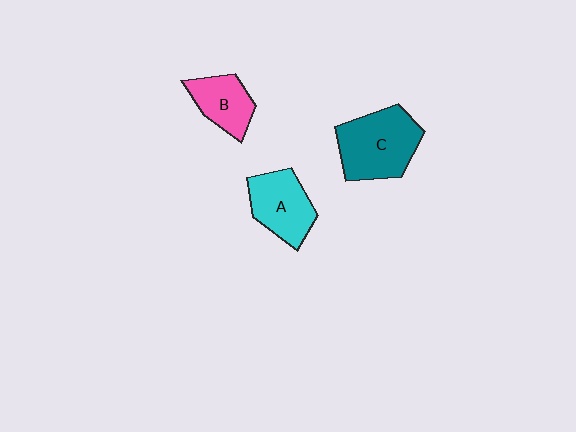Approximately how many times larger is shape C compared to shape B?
Approximately 1.7 times.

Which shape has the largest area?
Shape C (teal).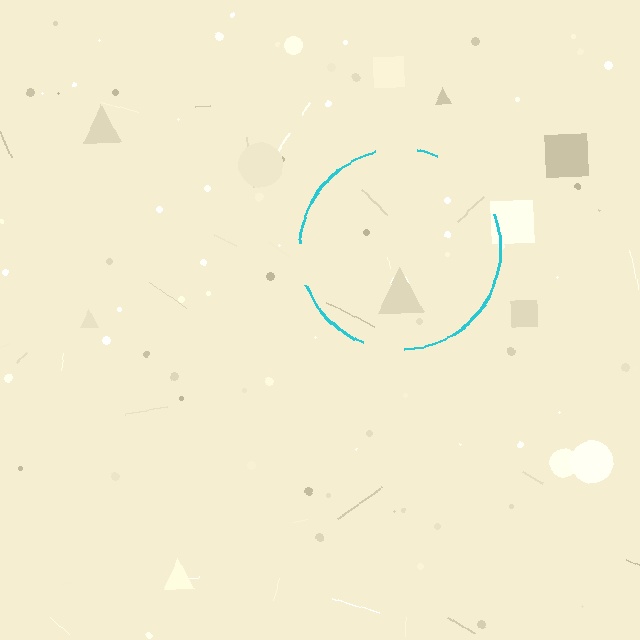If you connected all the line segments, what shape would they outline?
They would outline a circle.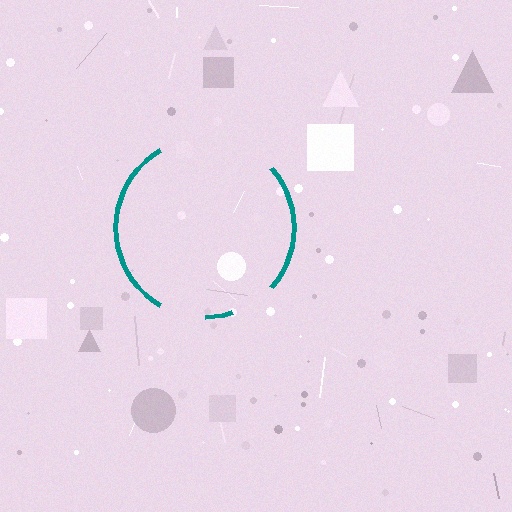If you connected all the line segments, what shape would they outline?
They would outline a circle.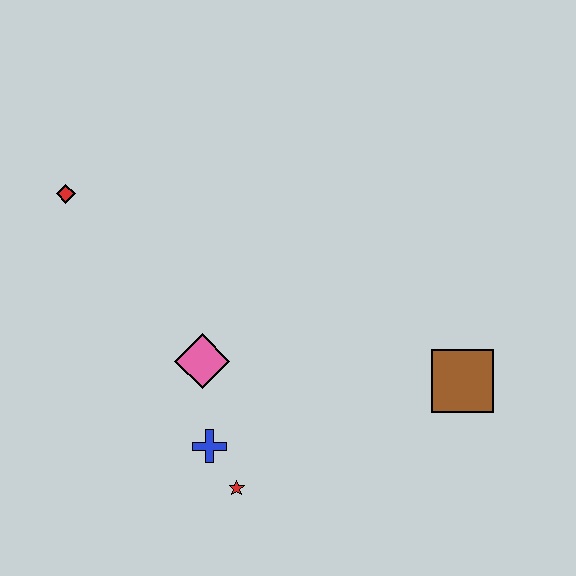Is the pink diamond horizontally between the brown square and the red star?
No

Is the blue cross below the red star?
No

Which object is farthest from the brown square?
The red diamond is farthest from the brown square.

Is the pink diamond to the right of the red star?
No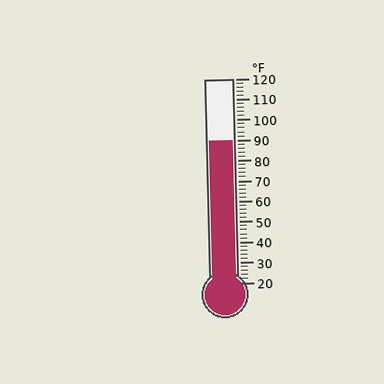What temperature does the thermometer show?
The thermometer shows approximately 90°F.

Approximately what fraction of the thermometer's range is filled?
The thermometer is filled to approximately 70% of its range.